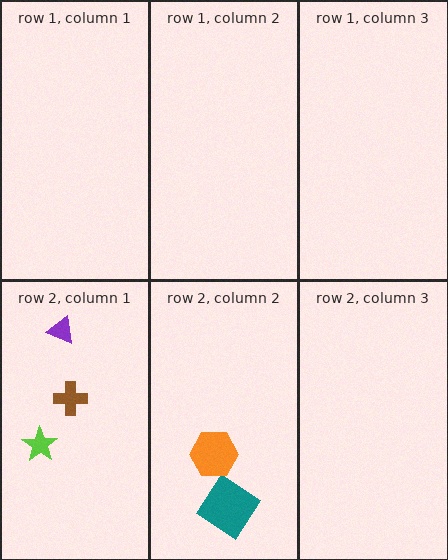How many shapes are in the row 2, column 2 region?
2.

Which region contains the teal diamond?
The row 2, column 2 region.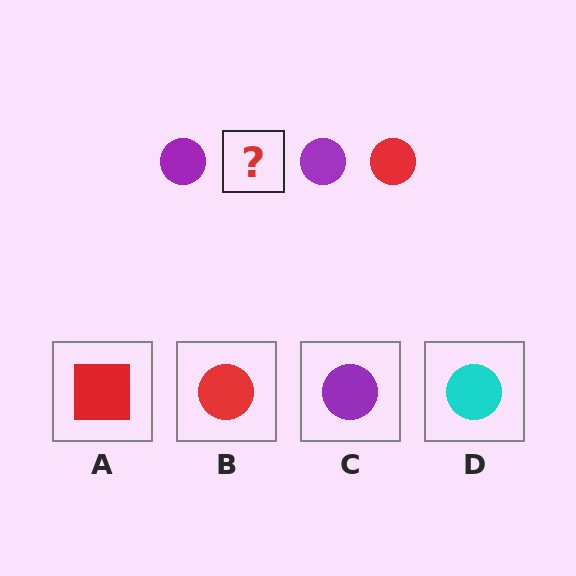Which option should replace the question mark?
Option B.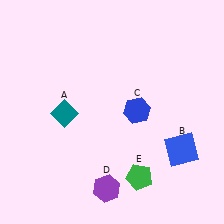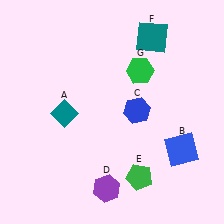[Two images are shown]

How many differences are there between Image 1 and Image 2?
There are 2 differences between the two images.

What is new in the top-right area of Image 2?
A teal square (F) was added in the top-right area of Image 2.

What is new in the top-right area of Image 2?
A green hexagon (G) was added in the top-right area of Image 2.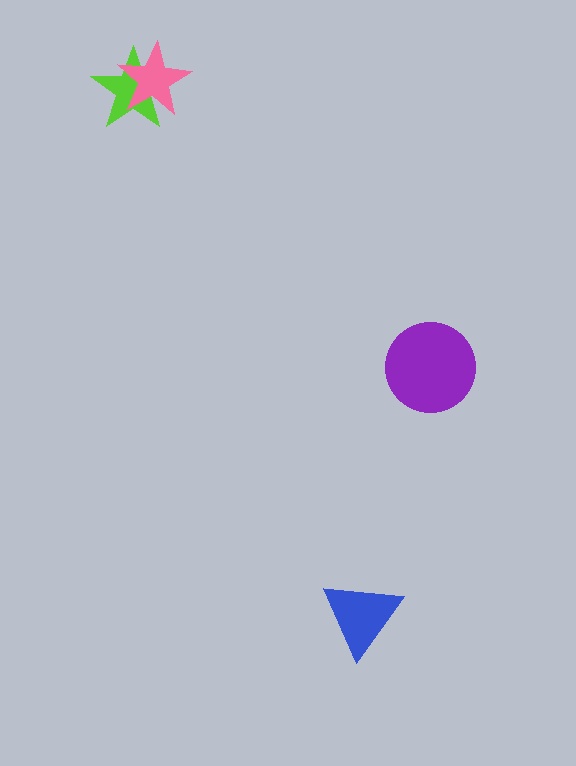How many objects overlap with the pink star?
1 object overlaps with the pink star.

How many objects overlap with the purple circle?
0 objects overlap with the purple circle.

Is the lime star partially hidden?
Yes, it is partially covered by another shape.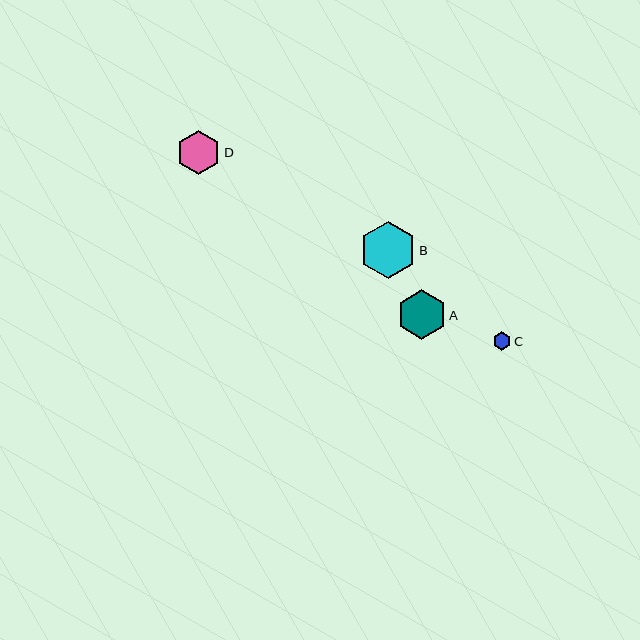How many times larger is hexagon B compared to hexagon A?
Hexagon B is approximately 1.1 times the size of hexagon A.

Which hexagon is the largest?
Hexagon B is the largest with a size of approximately 57 pixels.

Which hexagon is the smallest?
Hexagon C is the smallest with a size of approximately 18 pixels.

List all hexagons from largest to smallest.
From largest to smallest: B, A, D, C.